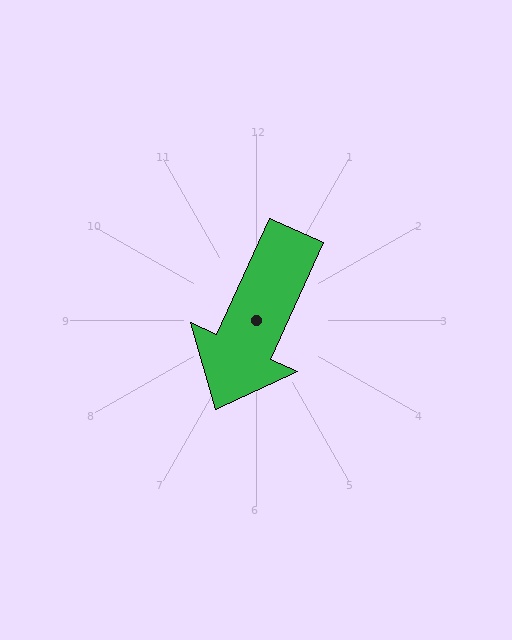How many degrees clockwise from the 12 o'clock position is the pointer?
Approximately 204 degrees.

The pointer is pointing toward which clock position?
Roughly 7 o'clock.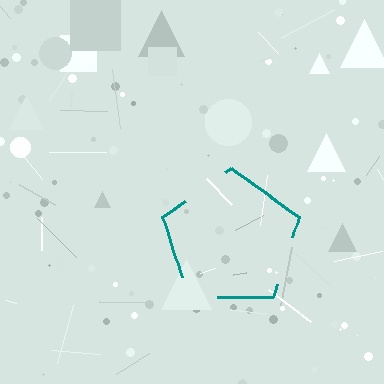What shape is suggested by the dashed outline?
The dashed outline suggests a pentagon.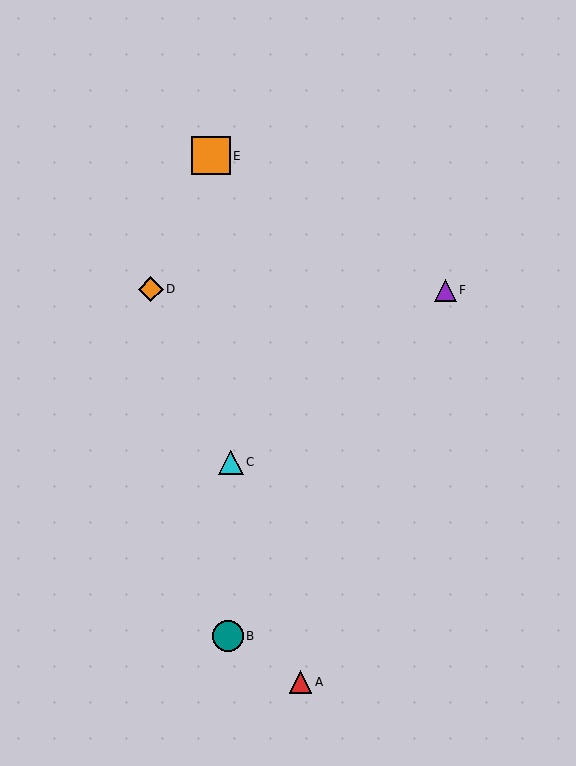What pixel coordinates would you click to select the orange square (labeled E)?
Click at (211, 156) to select the orange square E.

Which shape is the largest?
The orange square (labeled E) is the largest.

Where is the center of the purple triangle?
The center of the purple triangle is at (445, 290).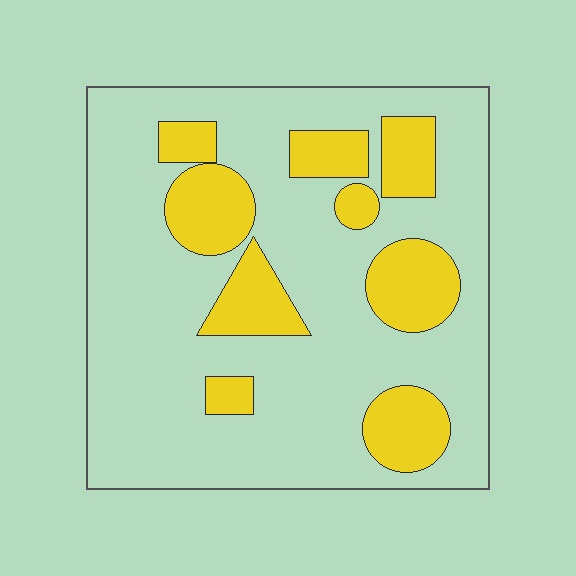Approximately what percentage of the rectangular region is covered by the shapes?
Approximately 25%.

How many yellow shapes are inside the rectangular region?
9.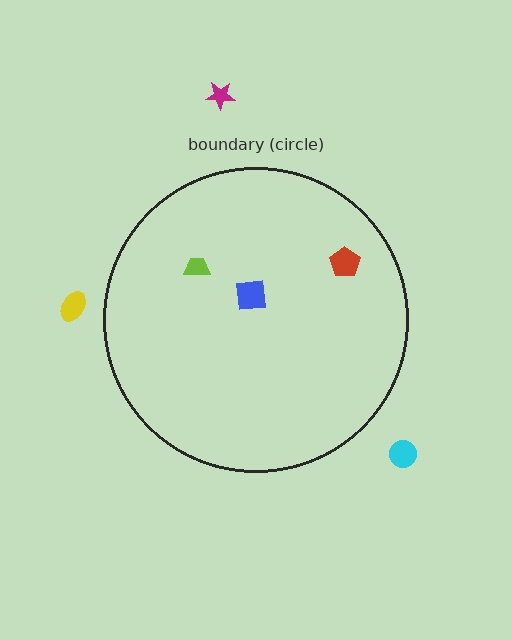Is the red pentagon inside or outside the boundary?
Inside.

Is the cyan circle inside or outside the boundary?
Outside.